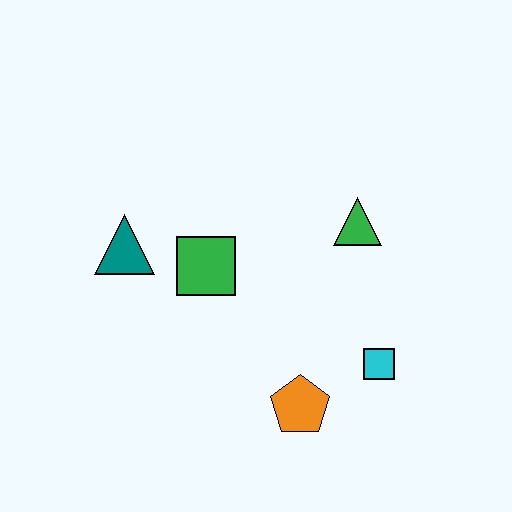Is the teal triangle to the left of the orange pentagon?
Yes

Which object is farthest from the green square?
The cyan square is farthest from the green square.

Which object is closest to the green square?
The teal triangle is closest to the green square.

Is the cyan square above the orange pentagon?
Yes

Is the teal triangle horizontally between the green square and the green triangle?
No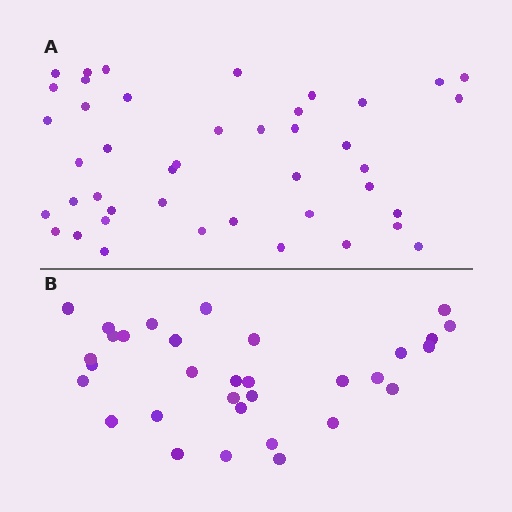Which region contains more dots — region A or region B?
Region A (the top region) has more dots.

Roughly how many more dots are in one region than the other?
Region A has roughly 12 or so more dots than region B.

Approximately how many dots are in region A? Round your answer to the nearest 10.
About 40 dots. (The exact count is 43, which rounds to 40.)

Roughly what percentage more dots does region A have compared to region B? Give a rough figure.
About 35% more.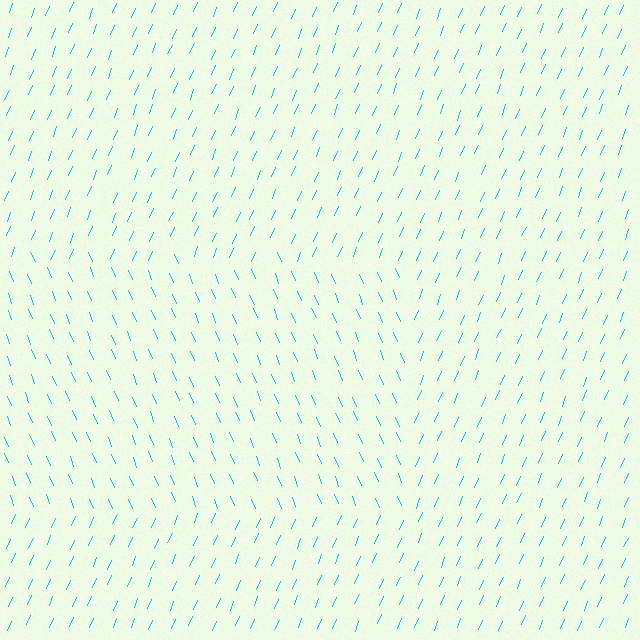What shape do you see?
I see a rectangle.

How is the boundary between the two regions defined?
The boundary is defined purely by a change in line orientation (approximately 45 degrees difference). All lines are the same color and thickness.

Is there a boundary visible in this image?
Yes, there is a texture boundary formed by a change in line orientation.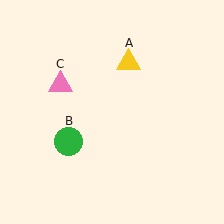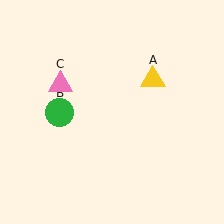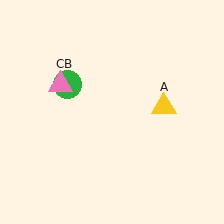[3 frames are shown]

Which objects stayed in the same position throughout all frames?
Pink triangle (object C) remained stationary.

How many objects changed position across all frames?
2 objects changed position: yellow triangle (object A), green circle (object B).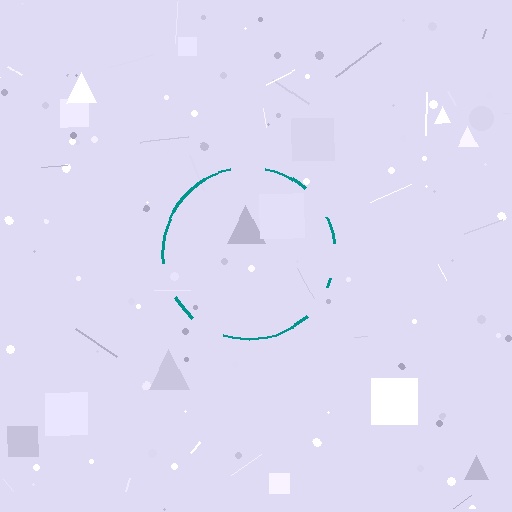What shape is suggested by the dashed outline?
The dashed outline suggests a circle.